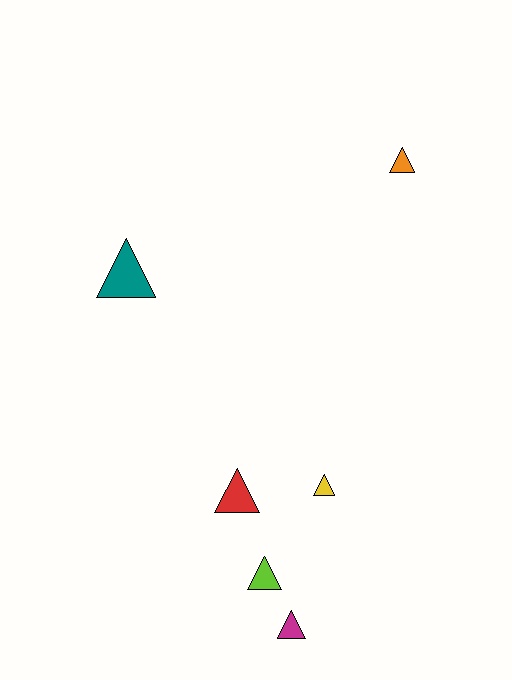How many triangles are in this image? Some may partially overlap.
There are 6 triangles.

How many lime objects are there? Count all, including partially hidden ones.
There is 1 lime object.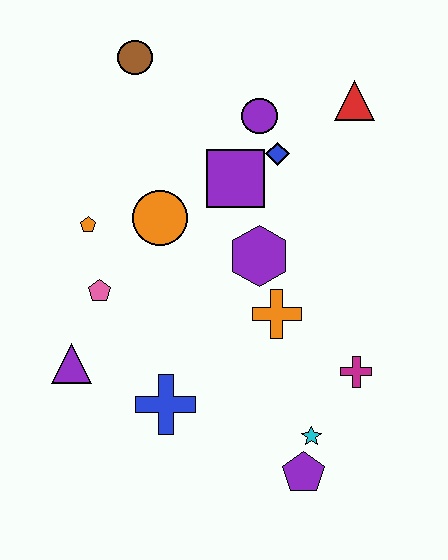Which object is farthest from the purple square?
The purple pentagon is farthest from the purple square.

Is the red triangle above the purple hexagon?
Yes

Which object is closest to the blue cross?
The purple triangle is closest to the blue cross.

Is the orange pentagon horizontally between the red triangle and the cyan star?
No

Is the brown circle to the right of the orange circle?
No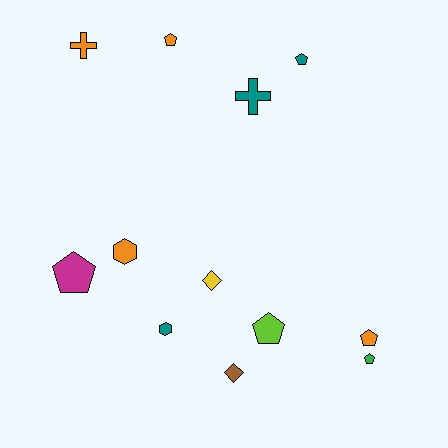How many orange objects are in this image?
There are 4 orange objects.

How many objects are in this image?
There are 12 objects.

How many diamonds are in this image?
There are 2 diamonds.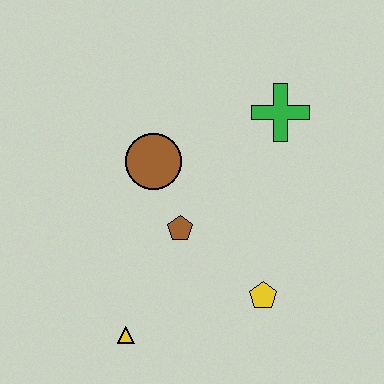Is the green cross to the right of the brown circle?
Yes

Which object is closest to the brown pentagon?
The brown circle is closest to the brown pentagon.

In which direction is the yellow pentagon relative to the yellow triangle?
The yellow pentagon is to the right of the yellow triangle.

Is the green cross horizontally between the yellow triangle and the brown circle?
No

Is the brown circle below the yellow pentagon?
No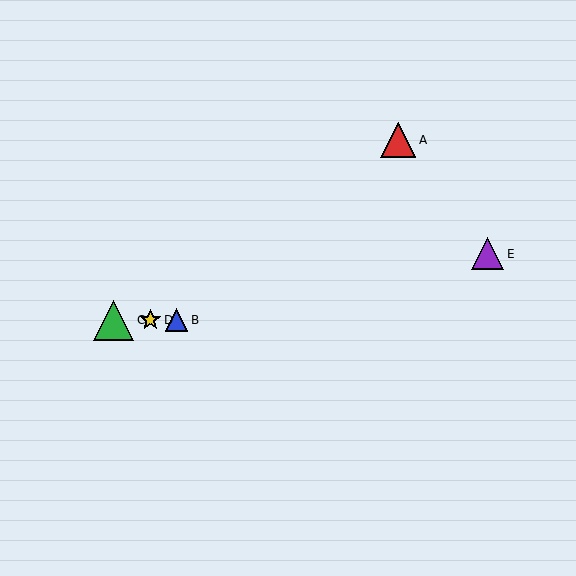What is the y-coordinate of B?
Object B is at y≈320.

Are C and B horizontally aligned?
Yes, both are at y≈320.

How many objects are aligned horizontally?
3 objects (B, C, D) are aligned horizontally.